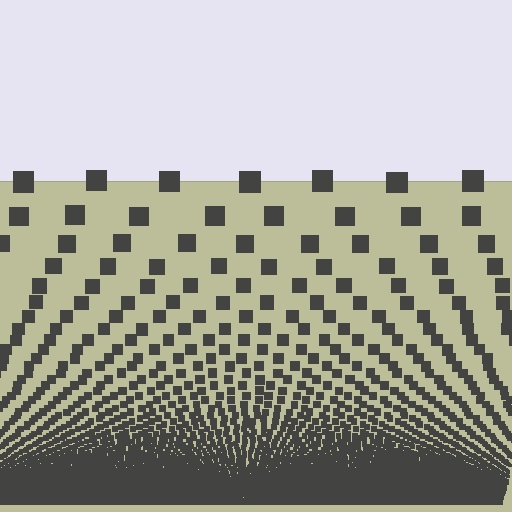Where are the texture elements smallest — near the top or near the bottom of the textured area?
Near the bottom.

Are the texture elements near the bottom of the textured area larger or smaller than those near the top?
Smaller. The gradient is inverted — elements near the bottom are smaller and denser.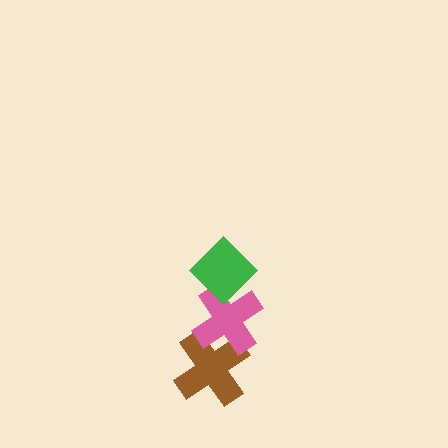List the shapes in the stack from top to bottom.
From top to bottom: the green diamond, the pink cross, the brown cross.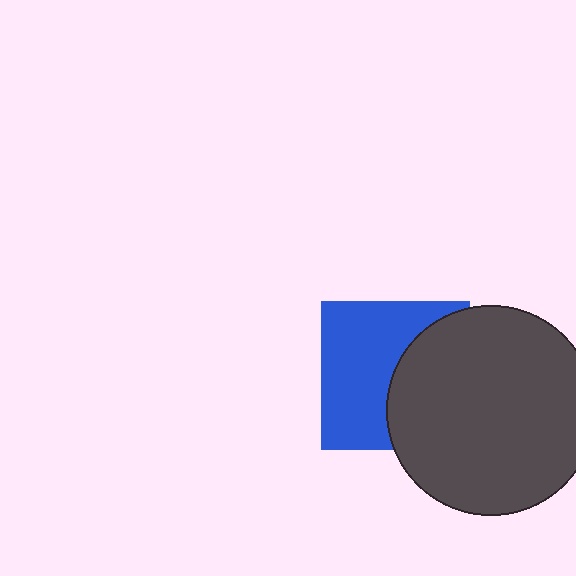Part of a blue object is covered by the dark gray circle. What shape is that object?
It is a square.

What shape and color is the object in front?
The object in front is a dark gray circle.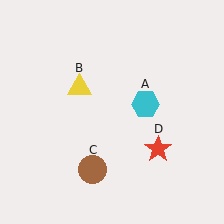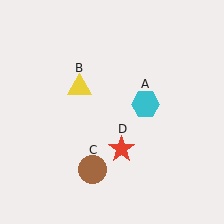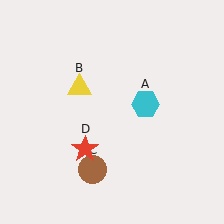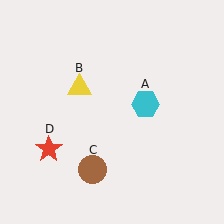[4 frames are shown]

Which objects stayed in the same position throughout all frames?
Cyan hexagon (object A) and yellow triangle (object B) and brown circle (object C) remained stationary.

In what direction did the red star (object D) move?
The red star (object D) moved left.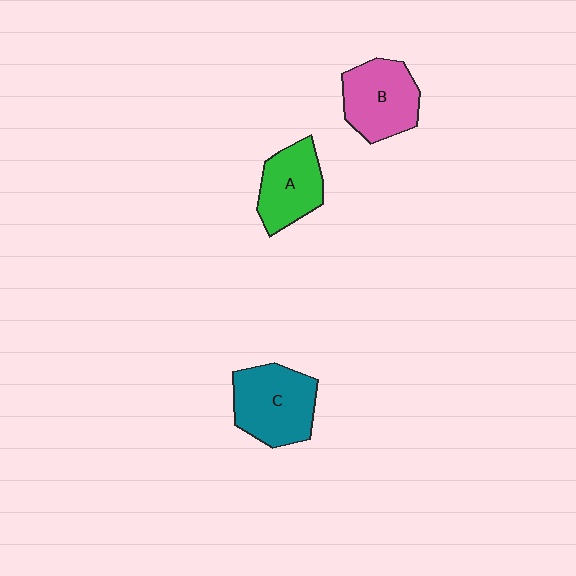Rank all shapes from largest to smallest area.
From largest to smallest: C (teal), B (pink), A (green).